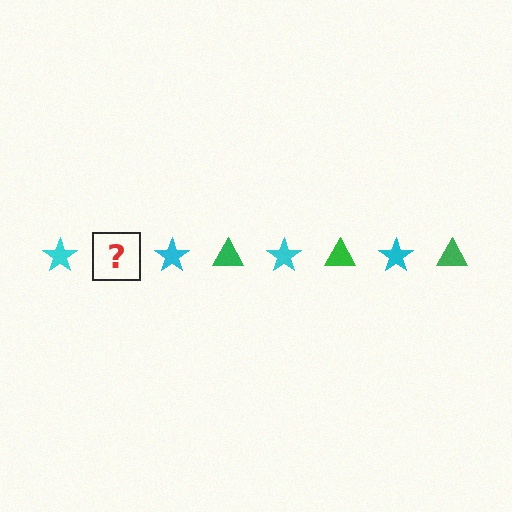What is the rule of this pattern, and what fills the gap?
The rule is that the pattern alternates between cyan star and green triangle. The gap should be filled with a green triangle.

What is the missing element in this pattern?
The missing element is a green triangle.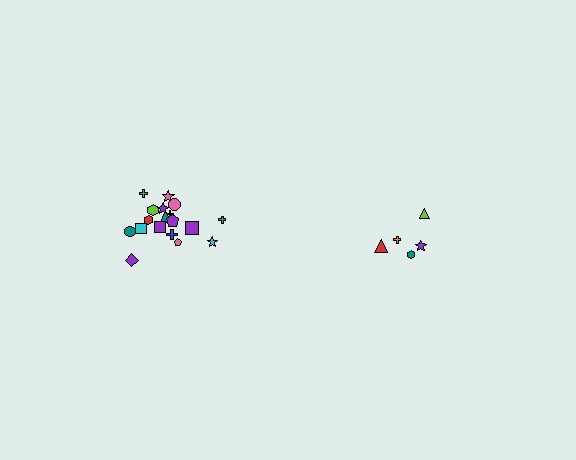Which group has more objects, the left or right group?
The left group.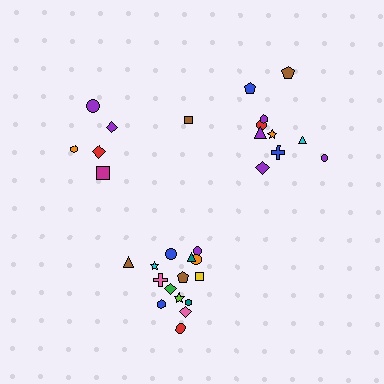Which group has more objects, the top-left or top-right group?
The top-right group.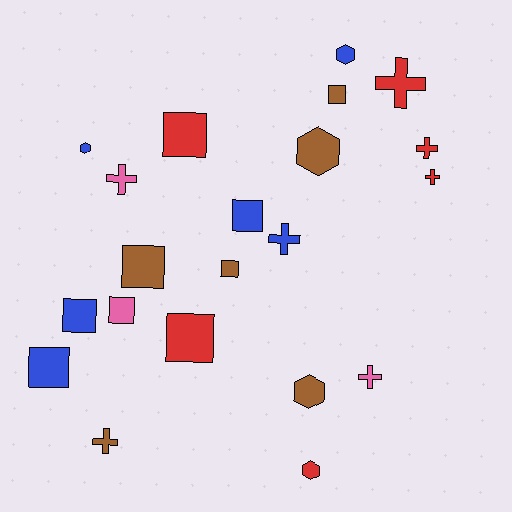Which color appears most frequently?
Brown, with 6 objects.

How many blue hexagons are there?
There are 2 blue hexagons.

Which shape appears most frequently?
Square, with 9 objects.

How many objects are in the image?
There are 21 objects.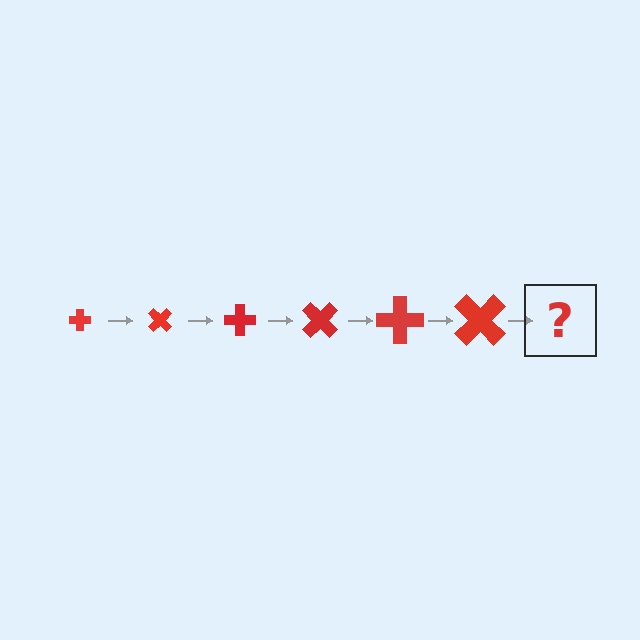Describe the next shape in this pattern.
It should be a cross, larger than the previous one and rotated 270 degrees from the start.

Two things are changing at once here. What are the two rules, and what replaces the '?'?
The two rules are that the cross grows larger each step and it rotates 45 degrees each step. The '?' should be a cross, larger than the previous one and rotated 270 degrees from the start.